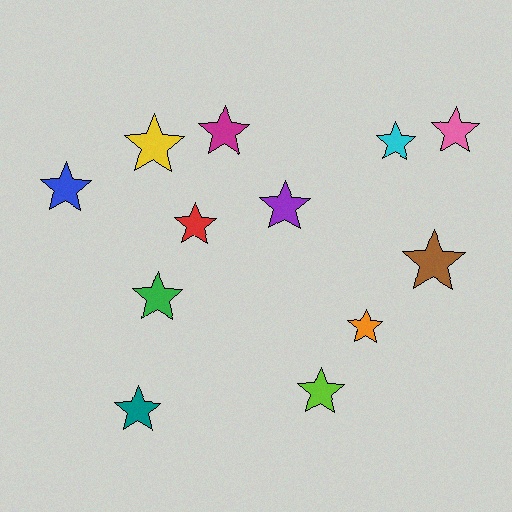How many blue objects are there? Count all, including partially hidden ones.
There is 1 blue object.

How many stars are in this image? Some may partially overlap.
There are 12 stars.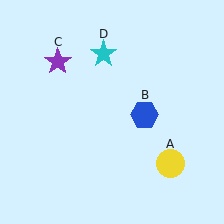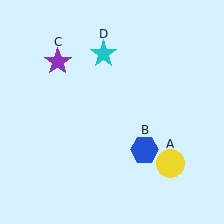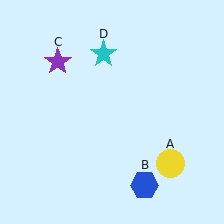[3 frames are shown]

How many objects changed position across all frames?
1 object changed position: blue hexagon (object B).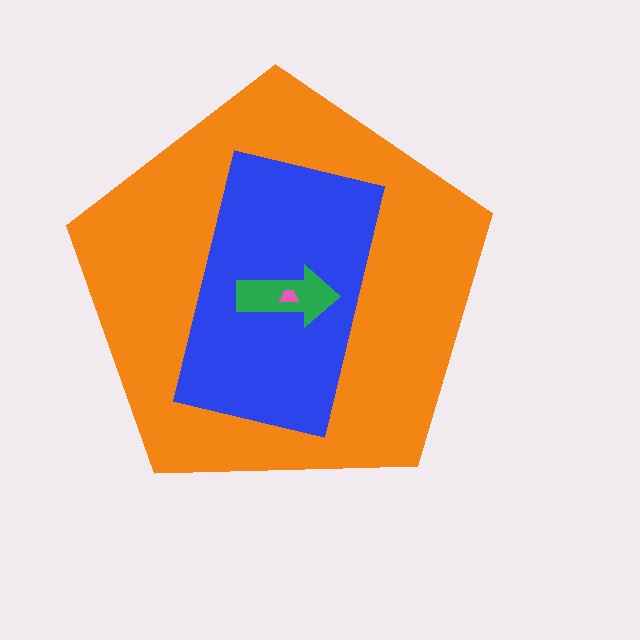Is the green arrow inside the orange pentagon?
Yes.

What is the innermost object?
The pink trapezoid.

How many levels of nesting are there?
4.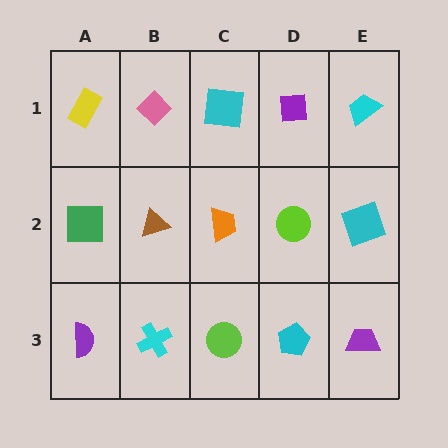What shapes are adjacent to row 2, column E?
A cyan trapezoid (row 1, column E), a purple trapezoid (row 3, column E), a lime circle (row 2, column D).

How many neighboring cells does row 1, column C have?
3.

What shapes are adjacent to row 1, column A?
A green square (row 2, column A), a pink diamond (row 1, column B).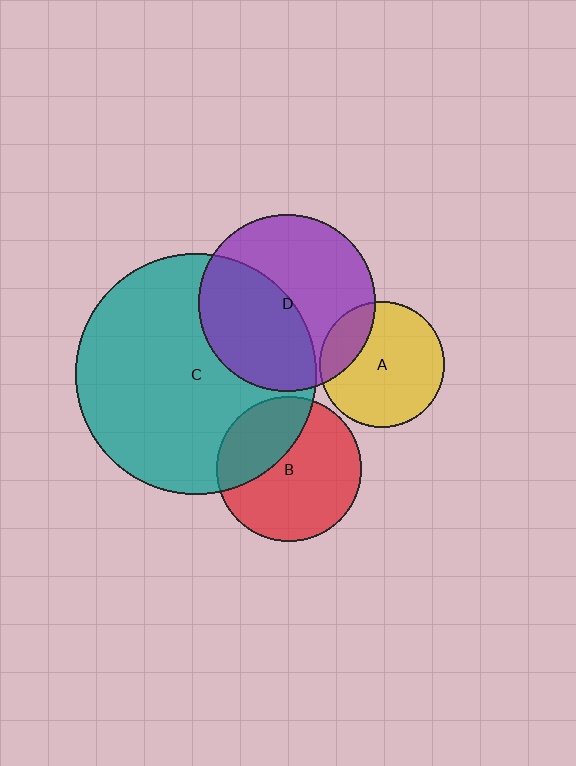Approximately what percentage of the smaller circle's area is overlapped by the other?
Approximately 35%.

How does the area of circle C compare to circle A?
Approximately 3.7 times.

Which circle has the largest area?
Circle C (teal).